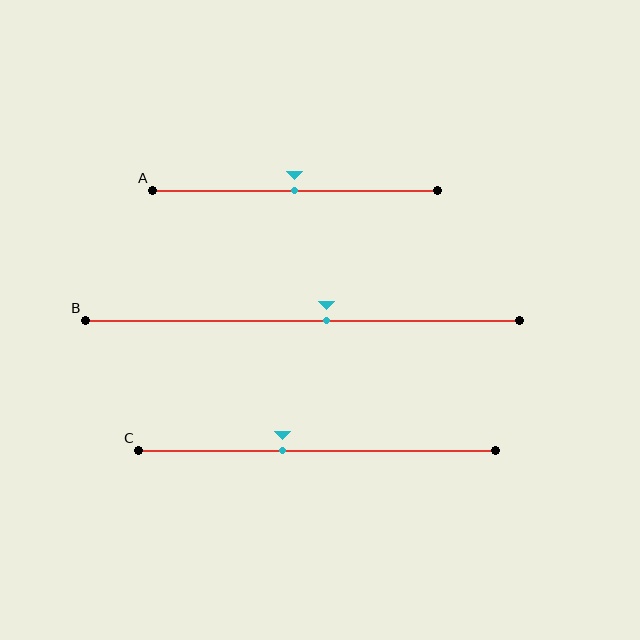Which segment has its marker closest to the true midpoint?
Segment A has its marker closest to the true midpoint.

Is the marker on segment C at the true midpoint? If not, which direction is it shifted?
No, the marker on segment C is shifted to the left by about 10% of the segment length.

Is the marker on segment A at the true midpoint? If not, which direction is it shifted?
Yes, the marker on segment A is at the true midpoint.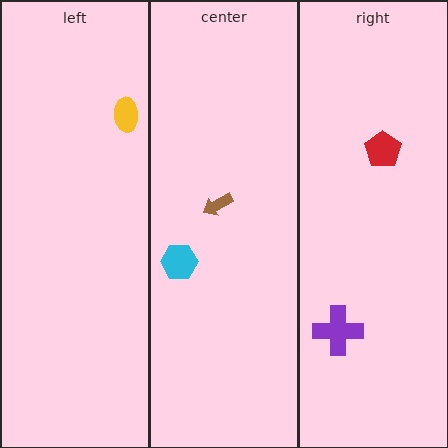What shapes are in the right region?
The purple cross, the red pentagon.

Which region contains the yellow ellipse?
The left region.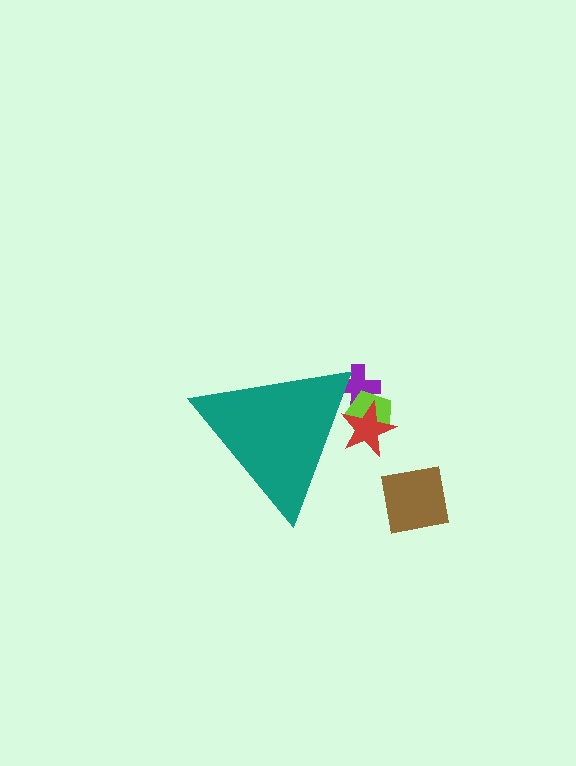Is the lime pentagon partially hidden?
Yes, the lime pentagon is partially hidden behind the teal triangle.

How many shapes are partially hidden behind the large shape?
3 shapes are partially hidden.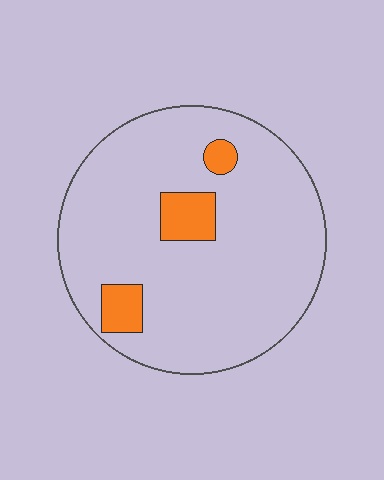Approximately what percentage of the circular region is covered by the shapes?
Approximately 10%.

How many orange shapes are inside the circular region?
3.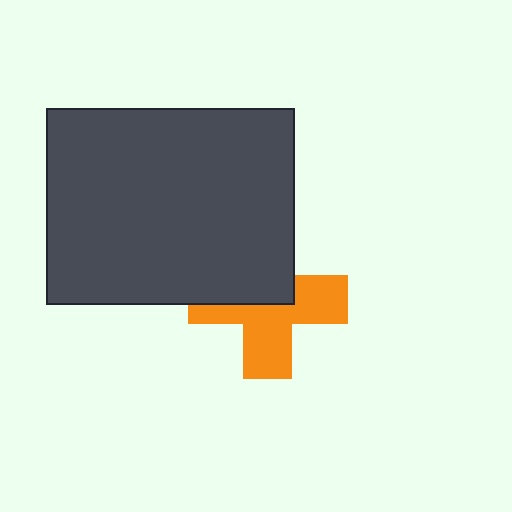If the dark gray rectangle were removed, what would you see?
You would see the complete orange cross.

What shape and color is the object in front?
The object in front is a dark gray rectangle.